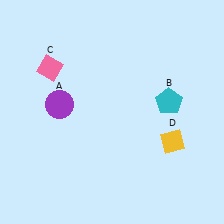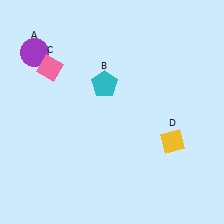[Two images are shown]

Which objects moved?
The objects that moved are: the purple circle (A), the cyan pentagon (B).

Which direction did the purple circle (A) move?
The purple circle (A) moved up.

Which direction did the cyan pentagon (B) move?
The cyan pentagon (B) moved left.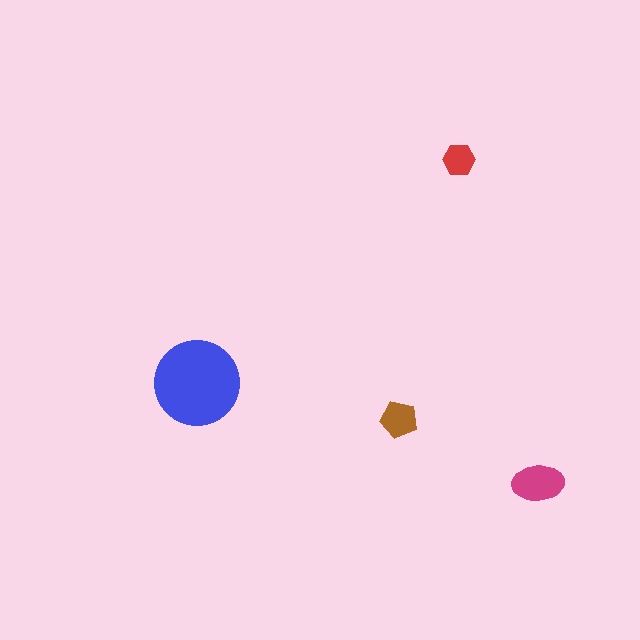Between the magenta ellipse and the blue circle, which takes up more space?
The blue circle.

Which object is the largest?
The blue circle.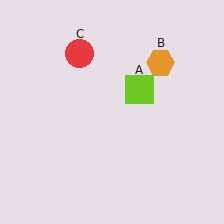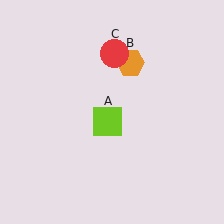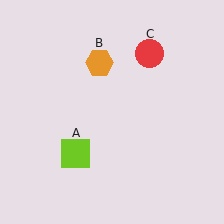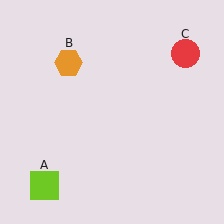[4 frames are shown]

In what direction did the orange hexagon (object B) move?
The orange hexagon (object B) moved left.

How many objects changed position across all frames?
3 objects changed position: lime square (object A), orange hexagon (object B), red circle (object C).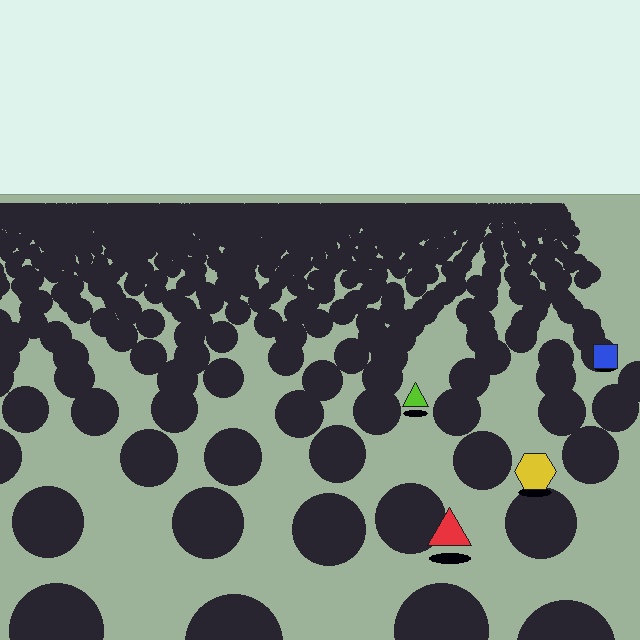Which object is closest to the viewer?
The red triangle is closest. The texture marks near it are larger and more spread out.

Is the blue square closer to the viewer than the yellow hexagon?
No. The yellow hexagon is closer — you can tell from the texture gradient: the ground texture is coarser near it.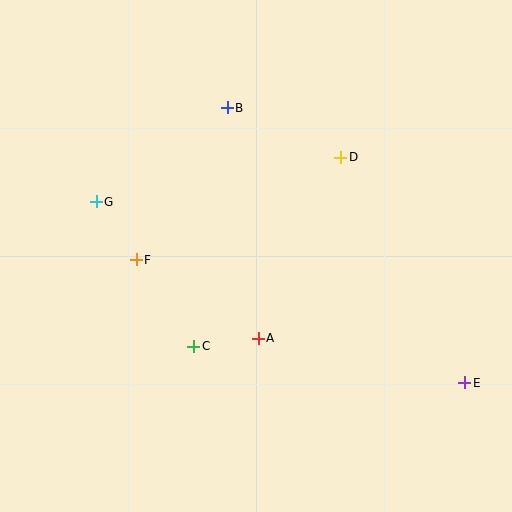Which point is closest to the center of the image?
Point A at (258, 338) is closest to the center.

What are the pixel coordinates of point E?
Point E is at (465, 383).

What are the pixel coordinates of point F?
Point F is at (136, 260).